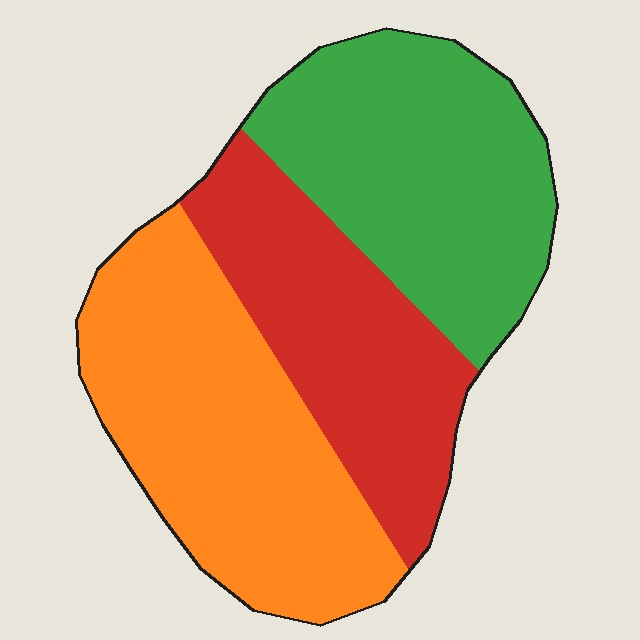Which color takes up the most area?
Orange, at roughly 40%.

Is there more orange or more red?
Orange.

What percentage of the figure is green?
Green takes up between a quarter and a half of the figure.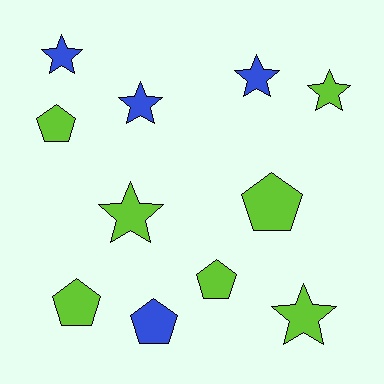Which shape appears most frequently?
Star, with 6 objects.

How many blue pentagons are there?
There is 1 blue pentagon.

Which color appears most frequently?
Lime, with 7 objects.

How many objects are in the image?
There are 11 objects.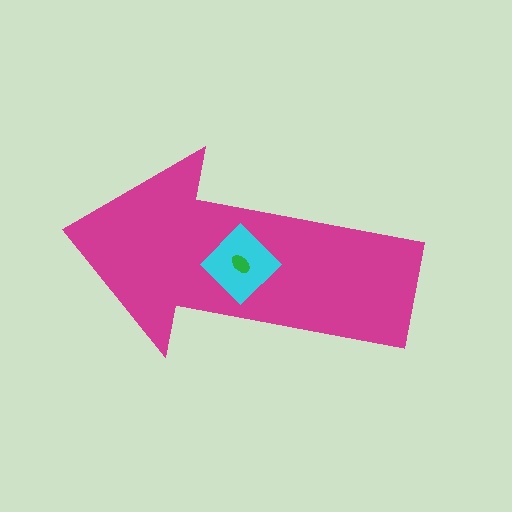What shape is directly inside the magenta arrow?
The cyan diamond.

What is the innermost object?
The green ellipse.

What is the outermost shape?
The magenta arrow.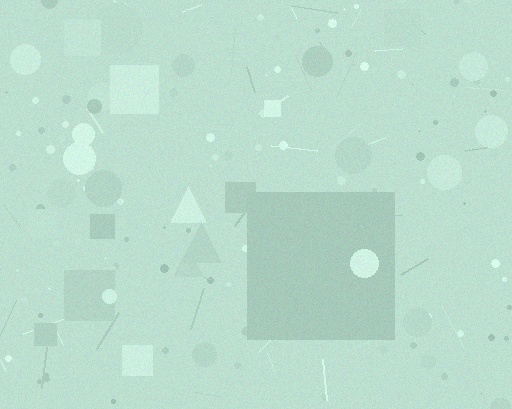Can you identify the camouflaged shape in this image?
The camouflaged shape is a square.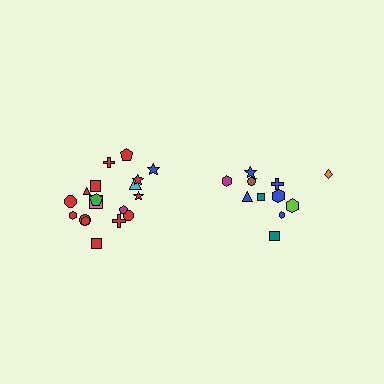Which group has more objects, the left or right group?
The left group.